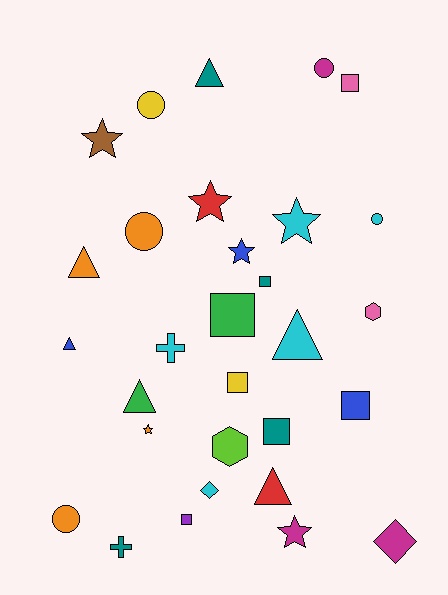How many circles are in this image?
There are 5 circles.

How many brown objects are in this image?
There is 1 brown object.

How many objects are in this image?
There are 30 objects.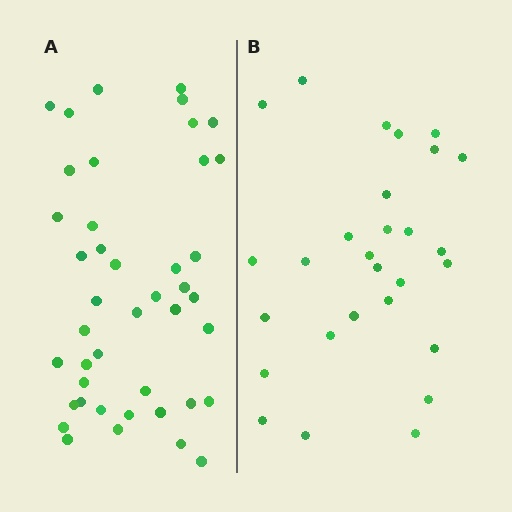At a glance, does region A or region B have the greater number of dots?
Region A (the left region) has more dots.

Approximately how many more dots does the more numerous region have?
Region A has approximately 15 more dots than region B.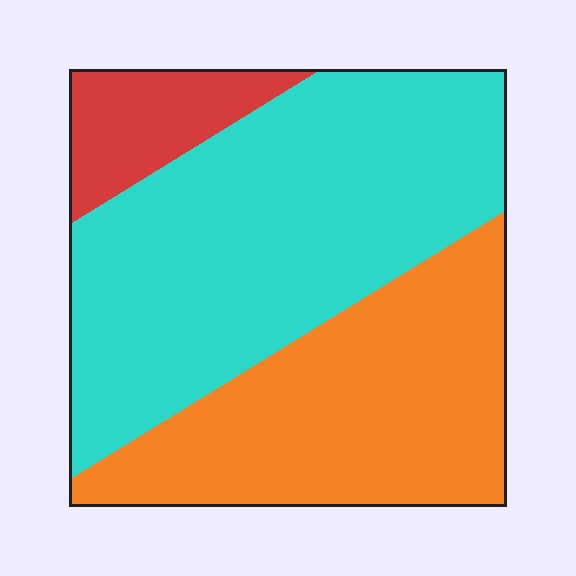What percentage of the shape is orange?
Orange covers around 35% of the shape.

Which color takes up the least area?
Red, at roughly 10%.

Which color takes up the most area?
Cyan, at roughly 55%.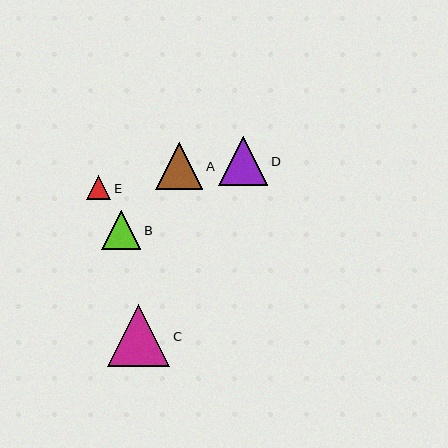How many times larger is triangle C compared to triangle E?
Triangle C is approximately 2.6 times the size of triangle E.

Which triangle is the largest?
Triangle C is the largest with a size of approximately 62 pixels.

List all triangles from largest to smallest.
From largest to smallest: C, D, A, B, E.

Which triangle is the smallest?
Triangle E is the smallest with a size of approximately 24 pixels.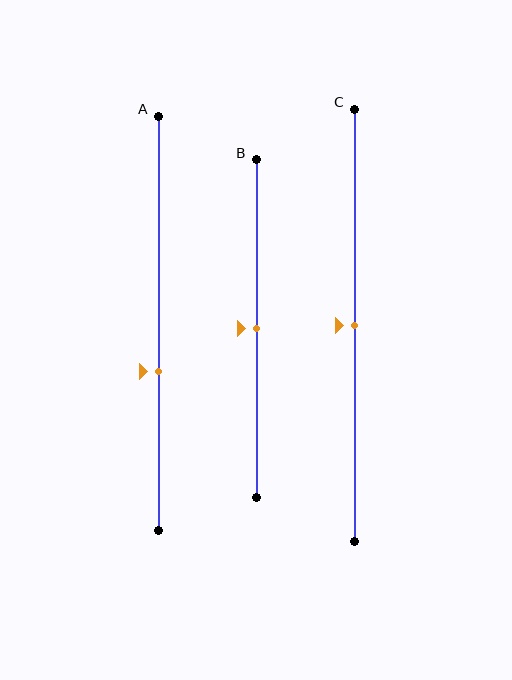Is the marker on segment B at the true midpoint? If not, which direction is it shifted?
Yes, the marker on segment B is at the true midpoint.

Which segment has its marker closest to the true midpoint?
Segment B has its marker closest to the true midpoint.